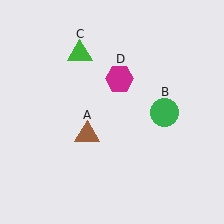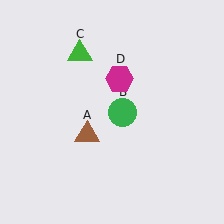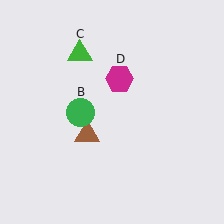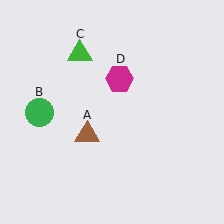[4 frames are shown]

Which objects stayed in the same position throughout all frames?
Brown triangle (object A) and green triangle (object C) and magenta hexagon (object D) remained stationary.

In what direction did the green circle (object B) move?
The green circle (object B) moved left.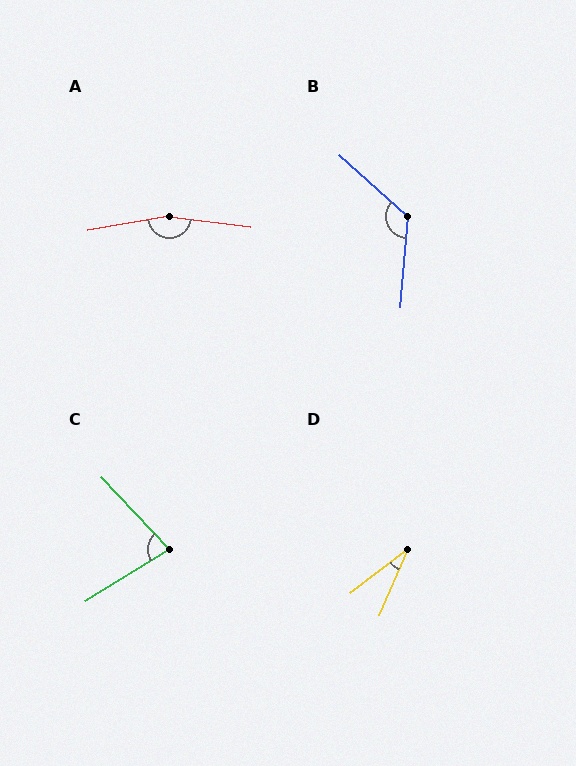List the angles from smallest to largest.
D (30°), C (78°), B (127°), A (164°).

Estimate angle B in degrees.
Approximately 127 degrees.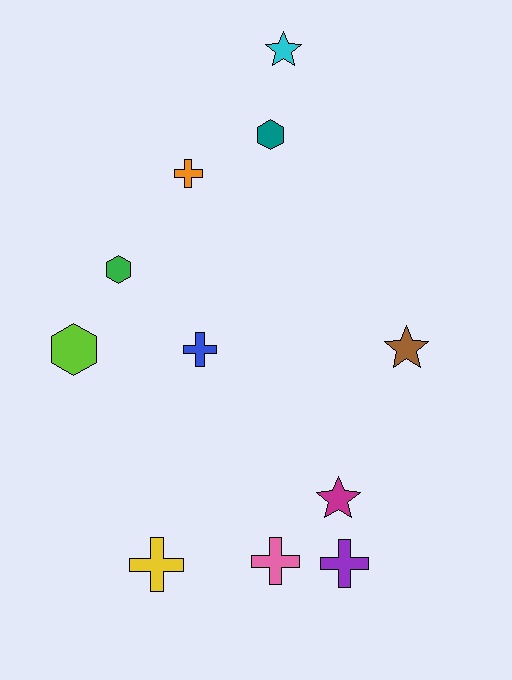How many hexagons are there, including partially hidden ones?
There are 3 hexagons.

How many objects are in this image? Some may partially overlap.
There are 11 objects.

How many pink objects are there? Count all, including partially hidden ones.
There is 1 pink object.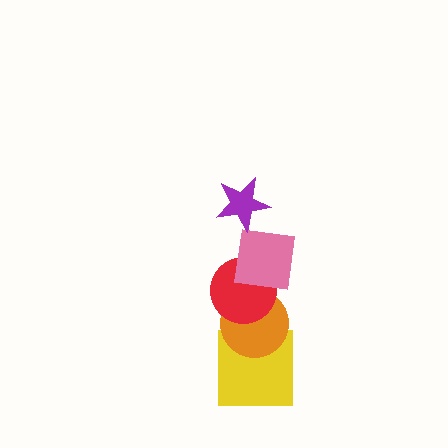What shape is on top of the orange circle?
The red circle is on top of the orange circle.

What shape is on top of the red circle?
The pink square is on top of the red circle.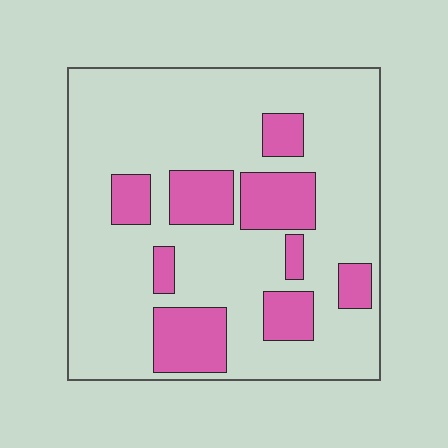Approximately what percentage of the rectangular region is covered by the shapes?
Approximately 25%.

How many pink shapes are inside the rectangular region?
9.